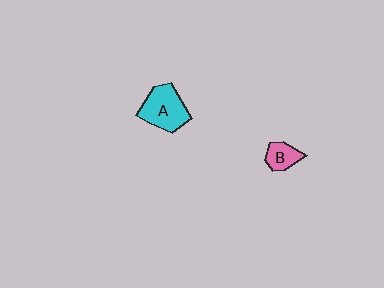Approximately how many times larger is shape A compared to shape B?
Approximately 2.1 times.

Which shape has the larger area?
Shape A (cyan).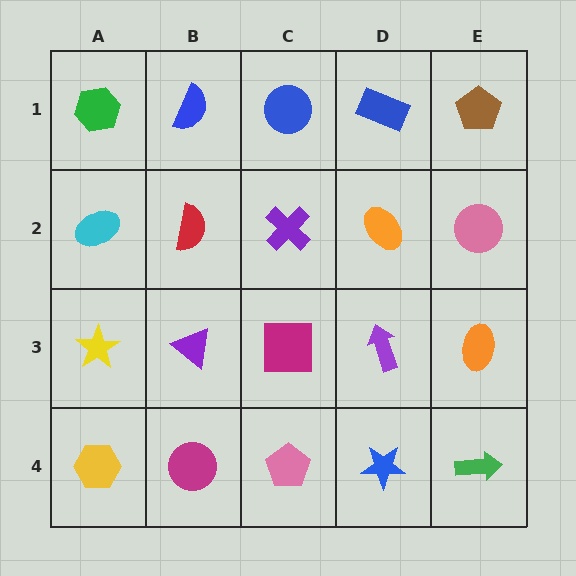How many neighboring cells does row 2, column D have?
4.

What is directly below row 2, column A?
A yellow star.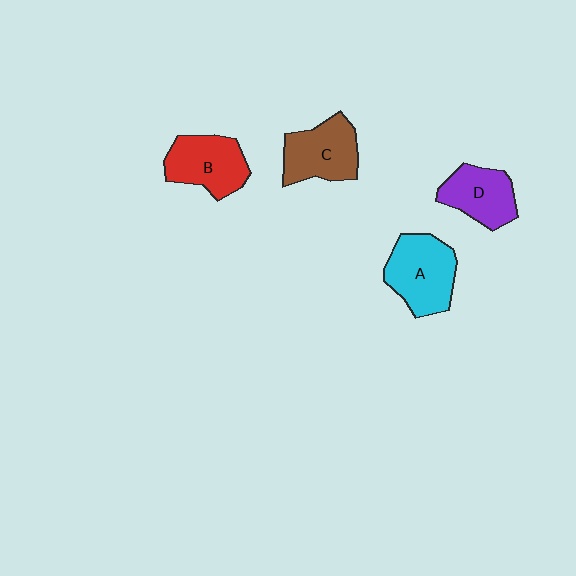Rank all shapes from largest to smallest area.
From largest to smallest: A (cyan), C (brown), B (red), D (purple).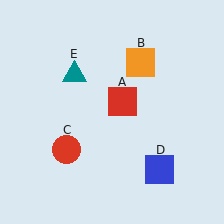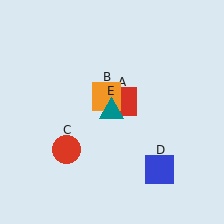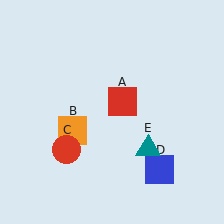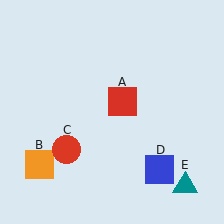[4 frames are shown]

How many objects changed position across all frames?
2 objects changed position: orange square (object B), teal triangle (object E).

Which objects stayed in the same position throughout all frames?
Red square (object A) and red circle (object C) and blue square (object D) remained stationary.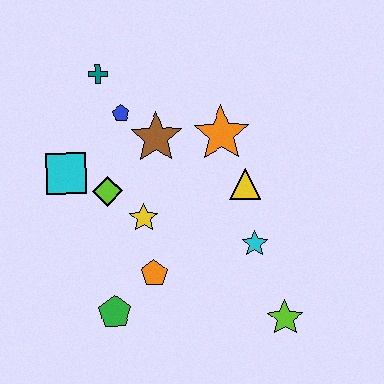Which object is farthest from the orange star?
The green pentagon is farthest from the orange star.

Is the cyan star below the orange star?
Yes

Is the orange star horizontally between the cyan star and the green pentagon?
Yes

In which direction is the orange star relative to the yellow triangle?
The orange star is above the yellow triangle.